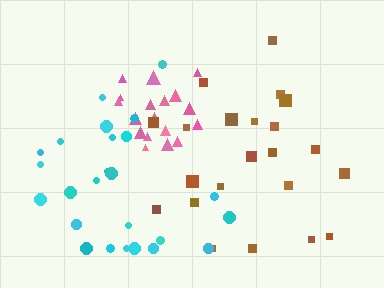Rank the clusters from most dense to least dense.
pink, brown, cyan.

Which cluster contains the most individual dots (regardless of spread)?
Cyan (25).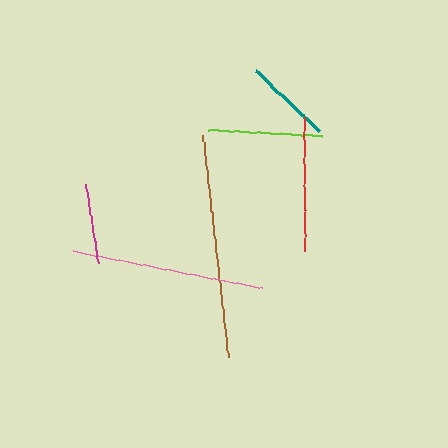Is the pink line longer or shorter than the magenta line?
The pink line is longer than the magenta line.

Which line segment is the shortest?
The magenta line is the shortest at approximately 81 pixels.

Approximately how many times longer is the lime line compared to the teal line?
The lime line is approximately 1.3 times the length of the teal line.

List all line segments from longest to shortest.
From longest to shortest: brown, pink, red, lime, teal, magenta.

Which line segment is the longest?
The brown line is the longest at approximately 223 pixels.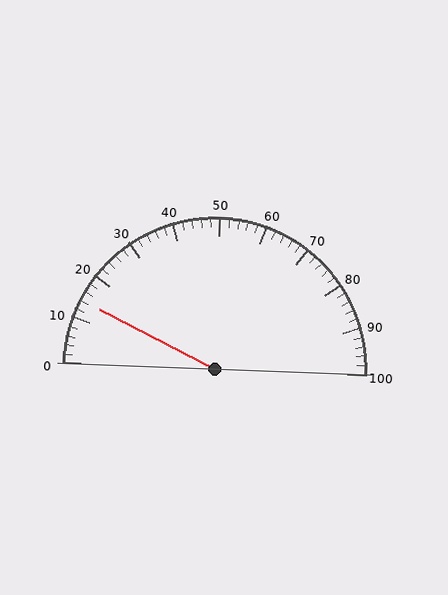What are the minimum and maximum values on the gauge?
The gauge ranges from 0 to 100.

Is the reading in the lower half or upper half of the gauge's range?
The reading is in the lower half of the range (0 to 100).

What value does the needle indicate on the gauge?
The needle indicates approximately 14.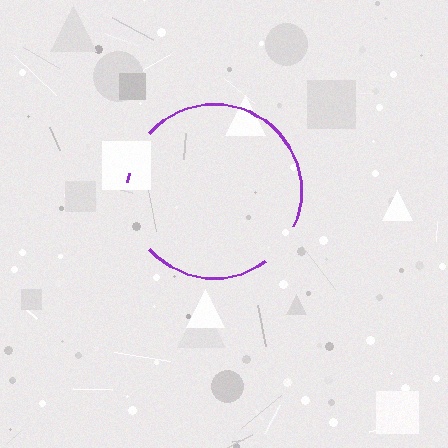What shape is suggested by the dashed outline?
The dashed outline suggests a circle.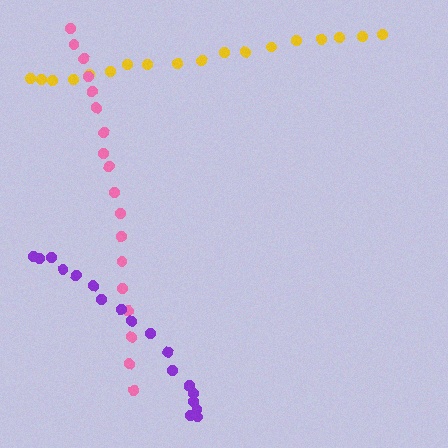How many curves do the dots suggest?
There are 3 distinct paths.